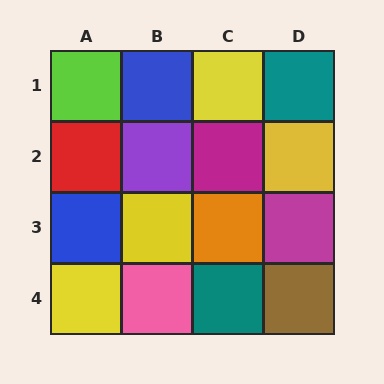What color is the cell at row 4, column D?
Brown.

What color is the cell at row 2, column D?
Yellow.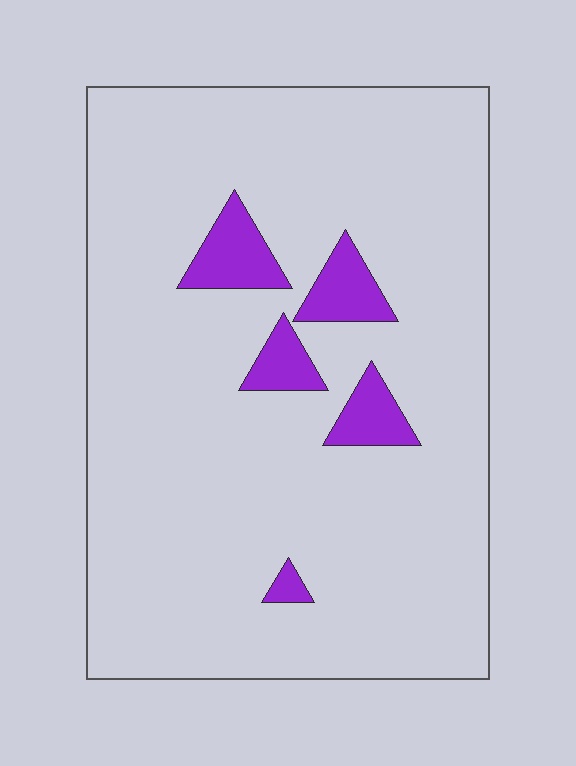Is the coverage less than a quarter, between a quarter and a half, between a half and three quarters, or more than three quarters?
Less than a quarter.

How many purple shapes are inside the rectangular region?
5.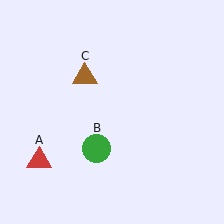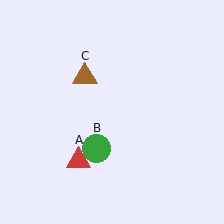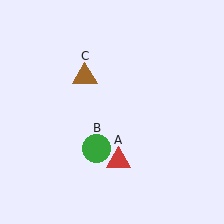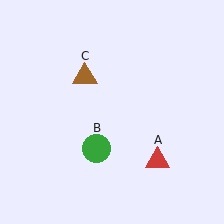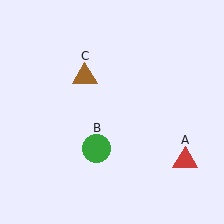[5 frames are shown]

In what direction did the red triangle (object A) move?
The red triangle (object A) moved right.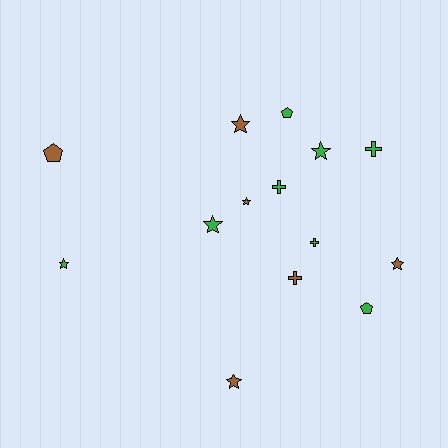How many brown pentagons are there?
There is 1 brown pentagon.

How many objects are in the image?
There are 14 objects.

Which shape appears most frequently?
Star, with 7 objects.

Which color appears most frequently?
Green, with 8 objects.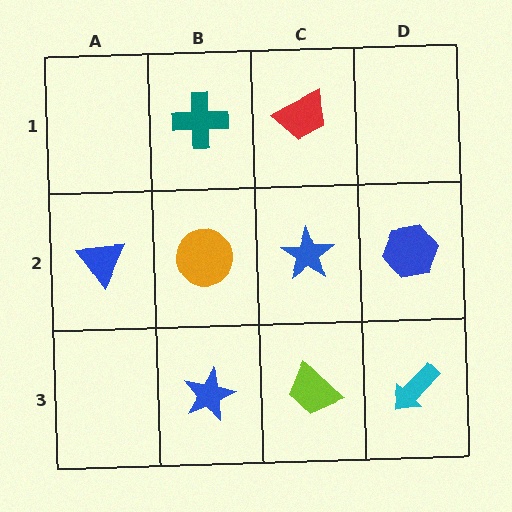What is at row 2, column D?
A blue hexagon.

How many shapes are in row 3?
3 shapes.